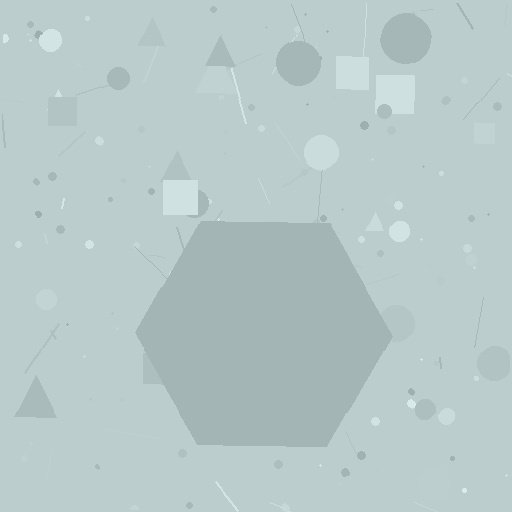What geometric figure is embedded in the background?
A hexagon is embedded in the background.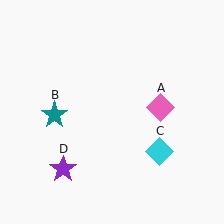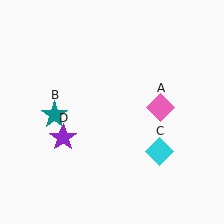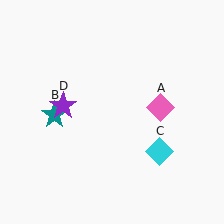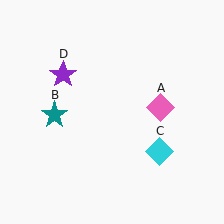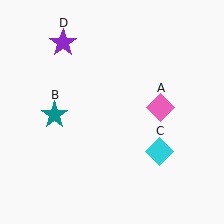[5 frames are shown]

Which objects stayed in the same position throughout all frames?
Pink diamond (object A) and teal star (object B) and cyan diamond (object C) remained stationary.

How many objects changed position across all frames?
1 object changed position: purple star (object D).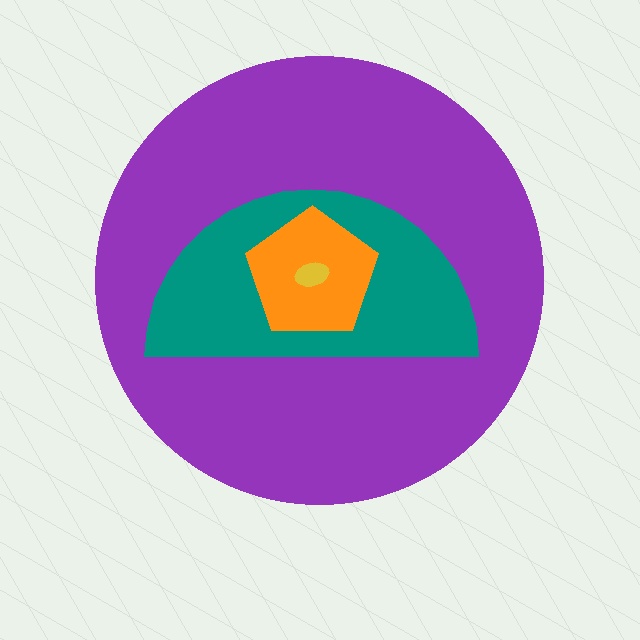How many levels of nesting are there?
4.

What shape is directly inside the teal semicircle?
The orange pentagon.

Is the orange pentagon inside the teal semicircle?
Yes.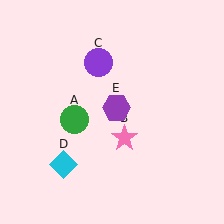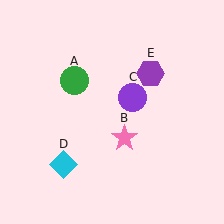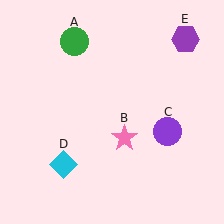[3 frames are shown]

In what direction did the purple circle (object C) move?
The purple circle (object C) moved down and to the right.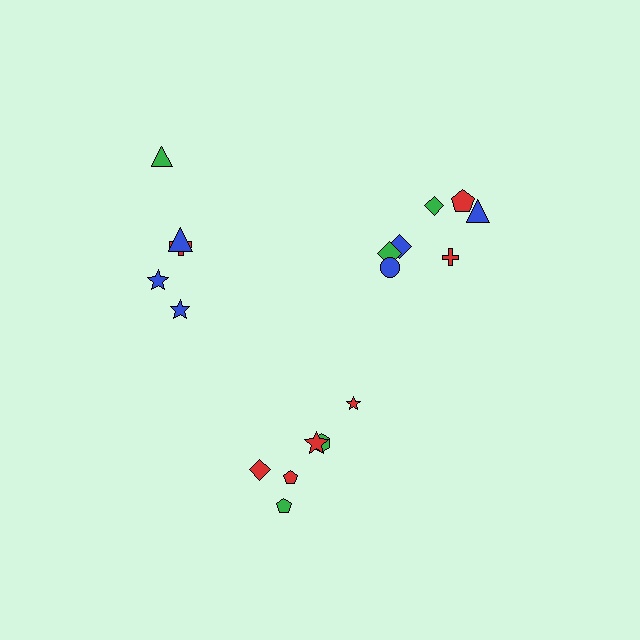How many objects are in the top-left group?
There are 5 objects.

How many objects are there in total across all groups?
There are 18 objects.